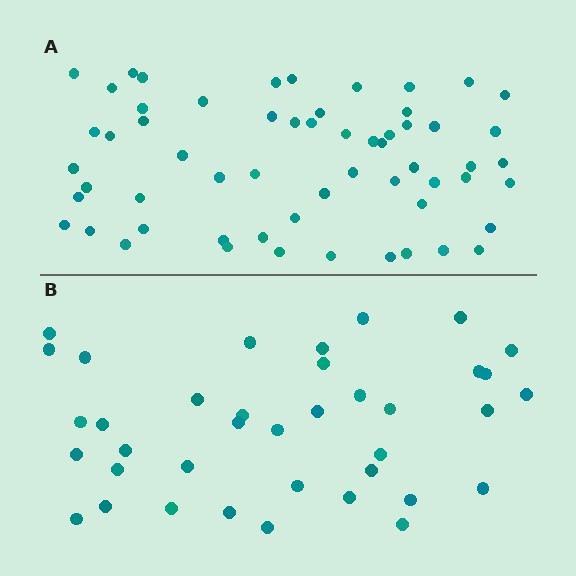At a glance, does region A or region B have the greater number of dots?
Region A (the top region) has more dots.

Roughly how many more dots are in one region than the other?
Region A has approximately 20 more dots than region B.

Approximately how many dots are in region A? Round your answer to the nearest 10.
About 60 dots. (The exact count is 59, which rounds to 60.)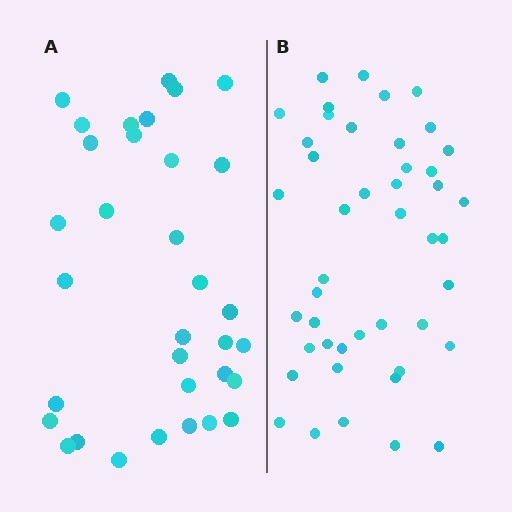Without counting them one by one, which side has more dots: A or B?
Region B (the right region) has more dots.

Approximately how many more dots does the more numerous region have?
Region B has roughly 12 or so more dots than region A.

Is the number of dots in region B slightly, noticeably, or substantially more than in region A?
Region B has noticeably more, but not dramatically so. The ratio is roughly 1.4 to 1.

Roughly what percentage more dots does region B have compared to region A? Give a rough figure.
About 35% more.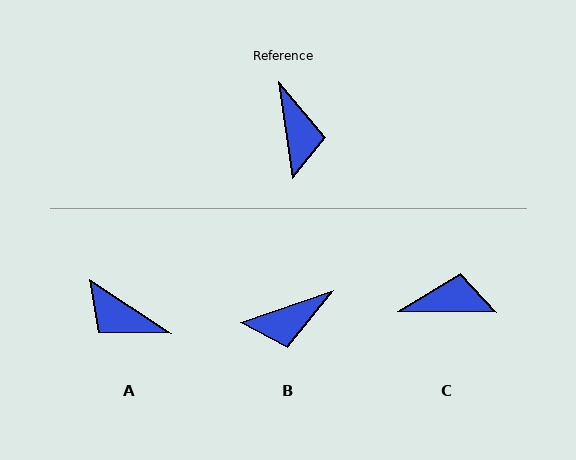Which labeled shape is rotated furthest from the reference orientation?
A, about 132 degrees away.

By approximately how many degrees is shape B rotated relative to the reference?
Approximately 79 degrees clockwise.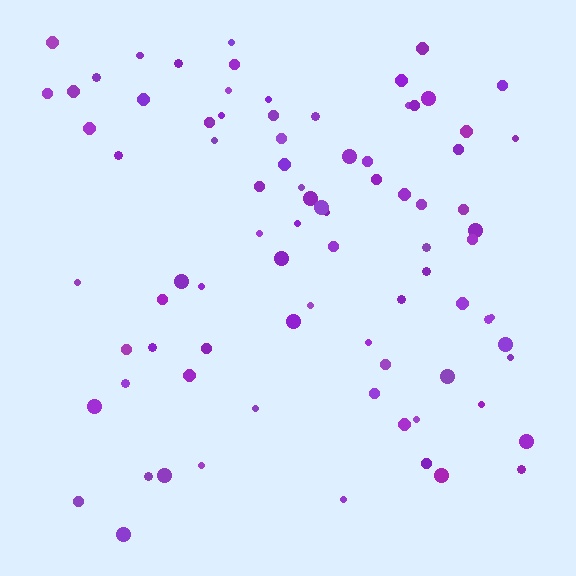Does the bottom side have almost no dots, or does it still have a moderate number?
Still a moderate number, just noticeably fewer than the top.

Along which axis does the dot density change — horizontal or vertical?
Vertical.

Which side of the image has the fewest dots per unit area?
The bottom.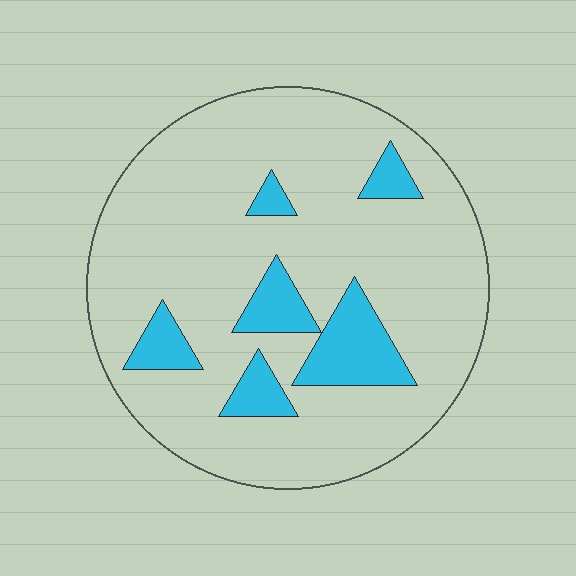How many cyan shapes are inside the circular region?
6.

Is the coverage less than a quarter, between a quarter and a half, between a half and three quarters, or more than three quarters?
Less than a quarter.